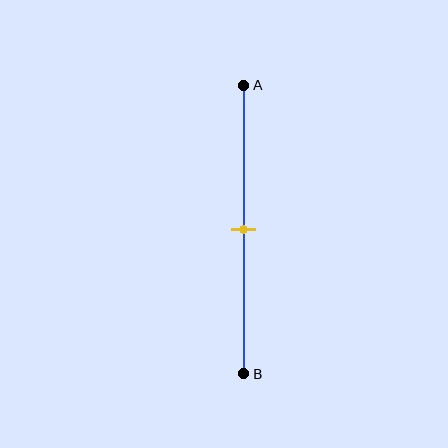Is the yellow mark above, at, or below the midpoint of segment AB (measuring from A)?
The yellow mark is approximately at the midpoint of segment AB.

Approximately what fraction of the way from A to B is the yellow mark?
The yellow mark is approximately 50% of the way from A to B.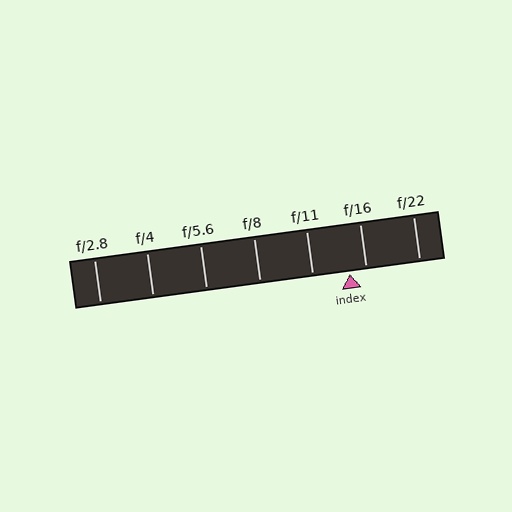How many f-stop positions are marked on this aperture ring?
There are 7 f-stop positions marked.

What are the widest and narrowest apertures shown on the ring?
The widest aperture shown is f/2.8 and the narrowest is f/22.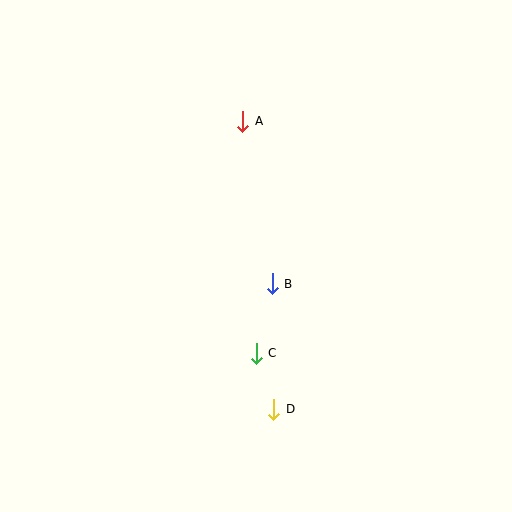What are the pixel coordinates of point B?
Point B is at (272, 284).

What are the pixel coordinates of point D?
Point D is at (274, 409).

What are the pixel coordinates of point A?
Point A is at (243, 121).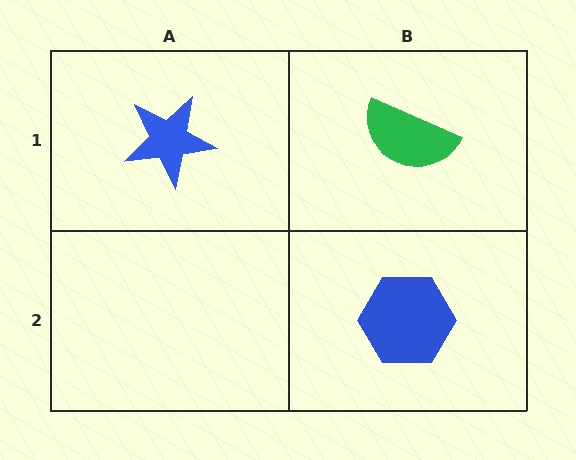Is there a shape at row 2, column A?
No, that cell is empty.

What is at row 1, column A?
A blue star.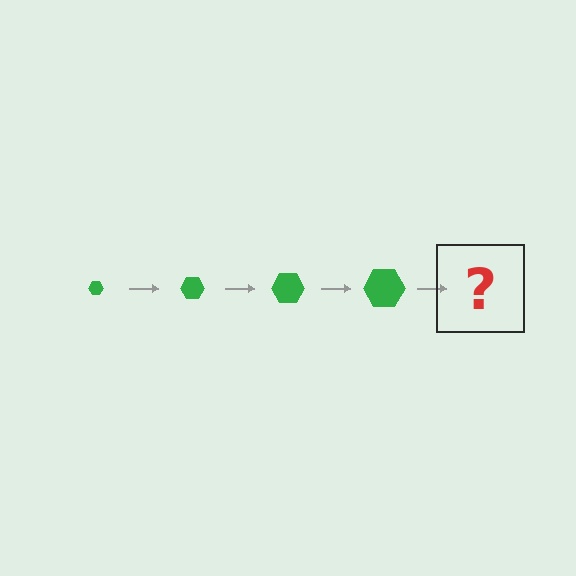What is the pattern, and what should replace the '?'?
The pattern is that the hexagon gets progressively larger each step. The '?' should be a green hexagon, larger than the previous one.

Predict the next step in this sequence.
The next step is a green hexagon, larger than the previous one.